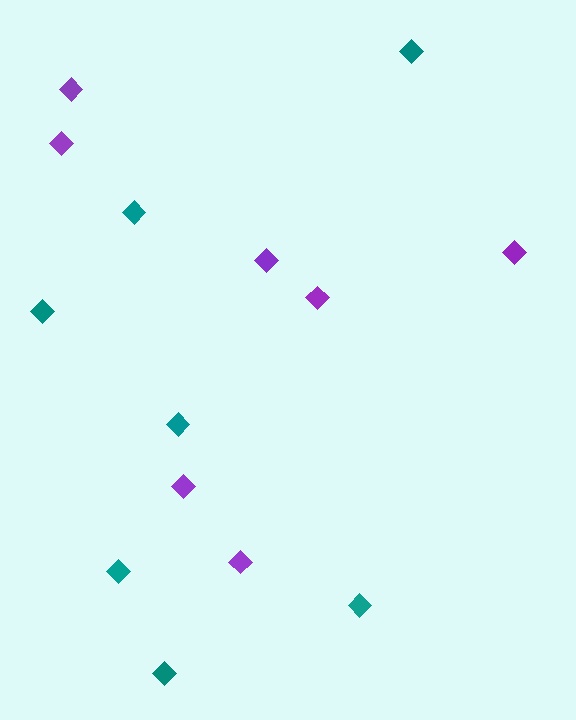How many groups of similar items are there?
There are 2 groups: one group of teal diamonds (7) and one group of purple diamonds (7).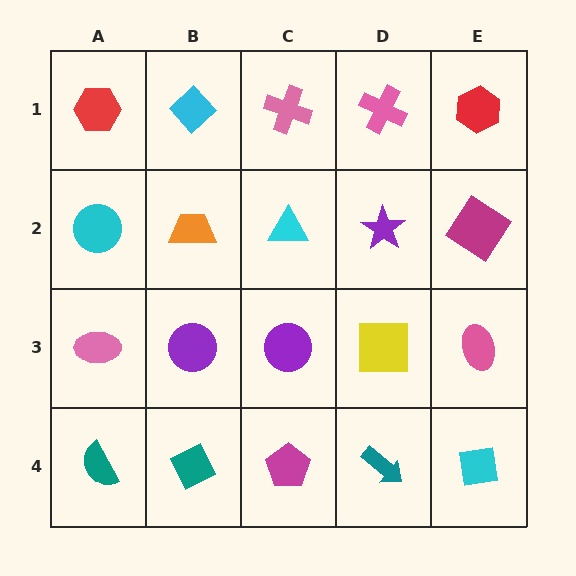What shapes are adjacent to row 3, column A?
A cyan circle (row 2, column A), a teal semicircle (row 4, column A), a purple circle (row 3, column B).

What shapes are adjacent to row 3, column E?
A magenta diamond (row 2, column E), a cyan square (row 4, column E), a yellow square (row 3, column D).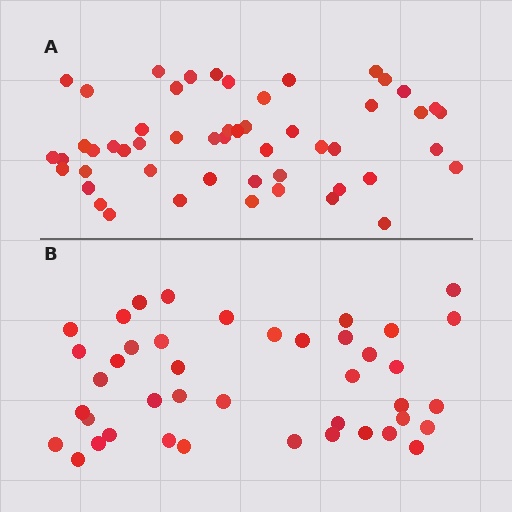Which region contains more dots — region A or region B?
Region A (the top region) has more dots.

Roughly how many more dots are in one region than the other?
Region A has roughly 10 or so more dots than region B.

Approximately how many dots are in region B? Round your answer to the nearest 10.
About 40 dots. (The exact count is 42, which rounds to 40.)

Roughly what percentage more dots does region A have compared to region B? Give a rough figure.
About 25% more.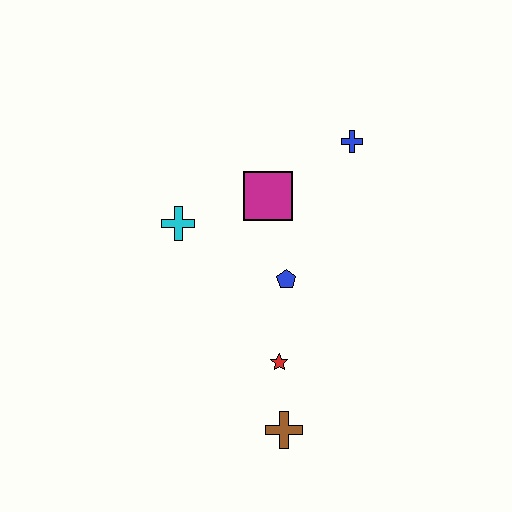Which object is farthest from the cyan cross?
The brown cross is farthest from the cyan cross.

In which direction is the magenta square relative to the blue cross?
The magenta square is to the left of the blue cross.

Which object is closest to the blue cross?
The magenta square is closest to the blue cross.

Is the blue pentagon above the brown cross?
Yes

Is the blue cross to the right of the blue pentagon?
Yes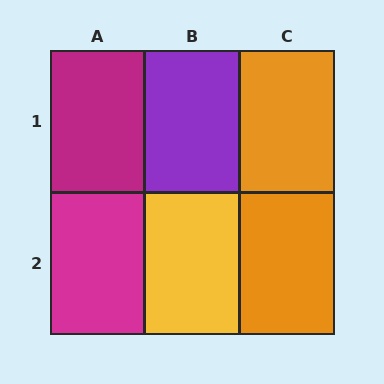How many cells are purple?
1 cell is purple.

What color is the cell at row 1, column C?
Orange.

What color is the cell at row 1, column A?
Magenta.